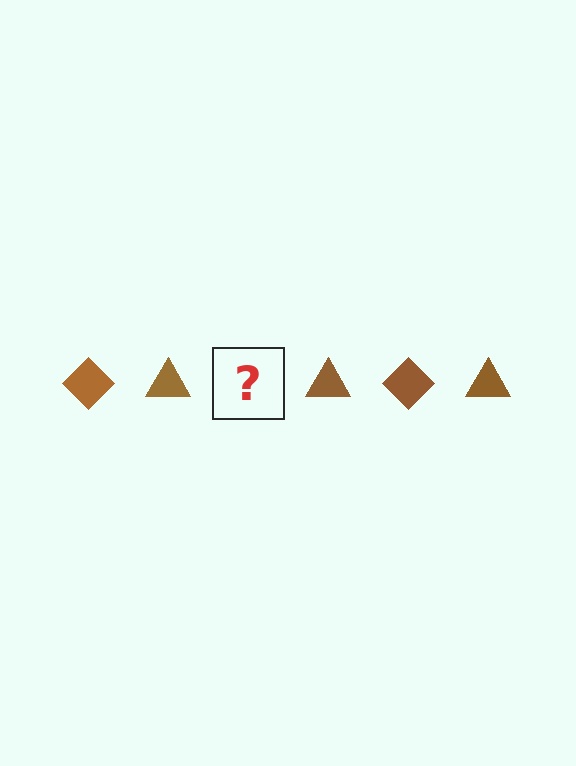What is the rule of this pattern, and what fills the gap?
The rule is that the pattern cycles through diamond, triangle shapes in brown. The gap should be filled with a brown diamond.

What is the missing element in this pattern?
The missing element is a brown diamond.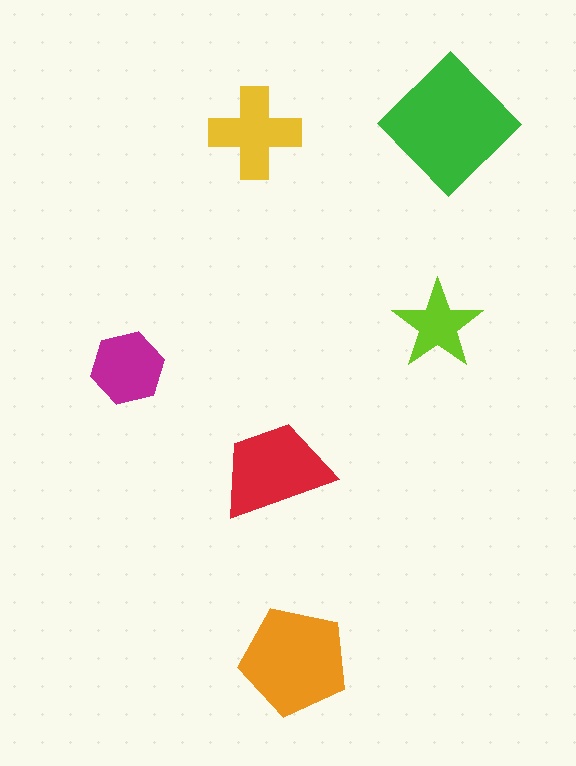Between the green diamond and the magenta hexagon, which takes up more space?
The green diamond.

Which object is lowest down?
The orange pentagon is bottommost.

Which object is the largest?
The green diamond.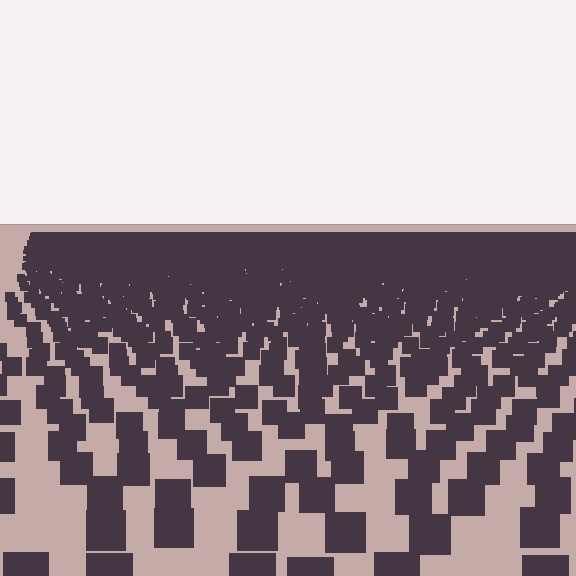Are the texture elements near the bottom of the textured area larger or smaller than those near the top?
Larger. Near the bottom, elements are closer to the viewer and appear at a bigger on-screen size.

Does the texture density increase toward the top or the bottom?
Density increases toward the top.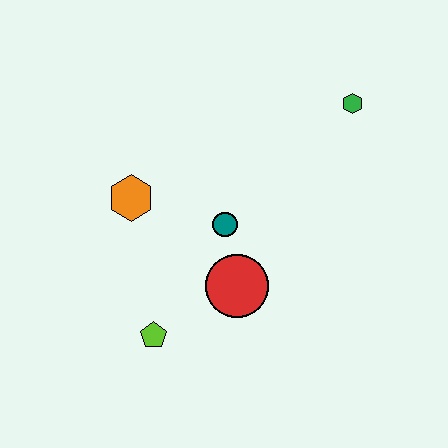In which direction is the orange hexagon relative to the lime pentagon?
The orange hexagon is above the lime pentagon.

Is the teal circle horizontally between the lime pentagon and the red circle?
Yes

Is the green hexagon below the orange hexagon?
No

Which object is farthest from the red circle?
The green hexagon is farthest from the red circle.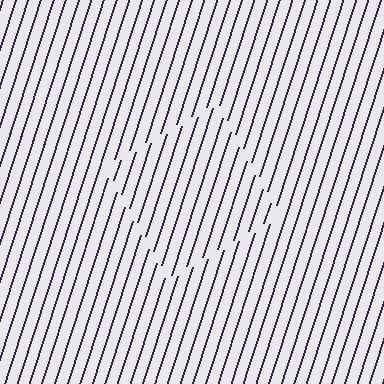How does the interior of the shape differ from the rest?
The interior of the shape contains the same grating, shifted by half a period — the contour is defined by the phase discontinuity where line-ends from the inner and outer gratings abut.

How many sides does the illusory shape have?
4 sides — the line-ends trace a square.